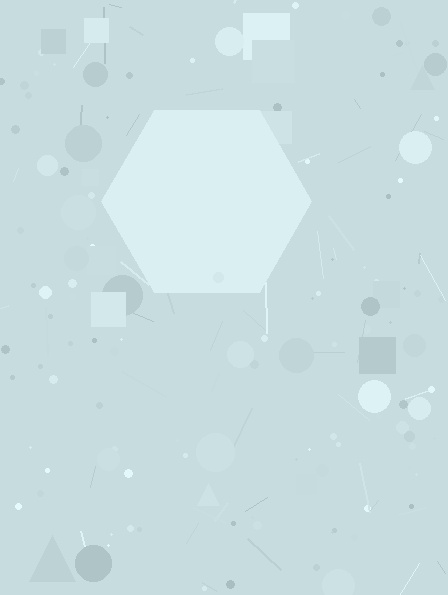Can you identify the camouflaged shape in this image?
The camouflaged shape is a hexagon.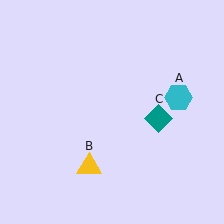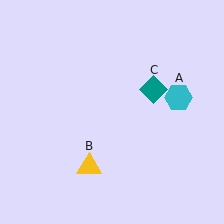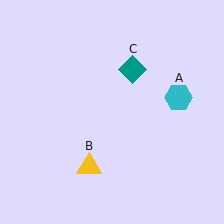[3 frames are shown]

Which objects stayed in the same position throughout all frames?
Cyan hexagon (object A) and yellow triangle (object B) remained stationary.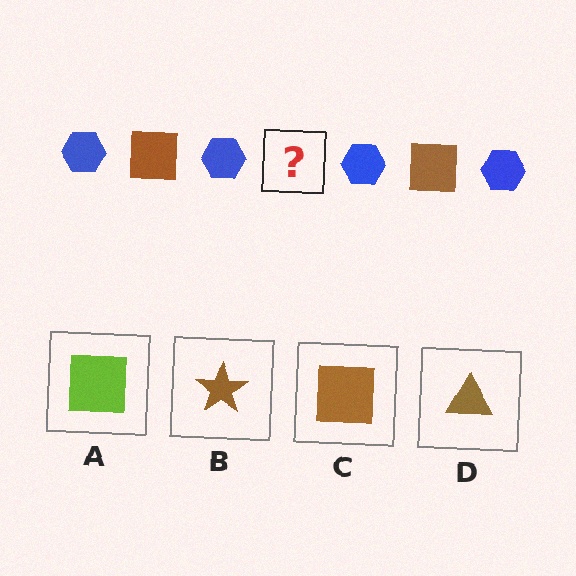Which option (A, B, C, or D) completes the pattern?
C.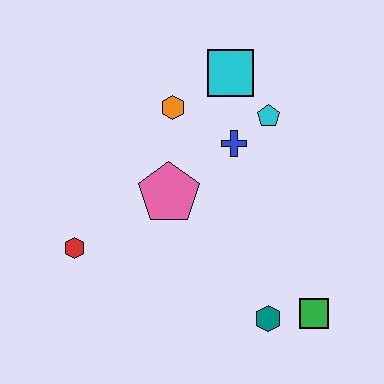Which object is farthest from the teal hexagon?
The cyan square is farthest from the teal hexagon.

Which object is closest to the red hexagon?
The pink pentagon is closest to the red hexagon.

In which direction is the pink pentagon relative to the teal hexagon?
The pink pentagon is above the teal hexagon.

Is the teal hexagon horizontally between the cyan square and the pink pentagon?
No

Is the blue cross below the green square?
No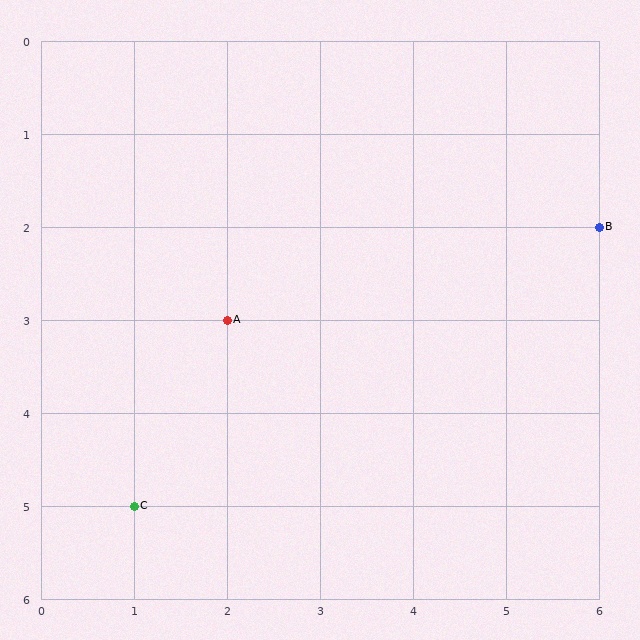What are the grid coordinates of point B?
Point B is at grid coordinates (6, 2).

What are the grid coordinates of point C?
Point C is at grid coordinates (1, 5).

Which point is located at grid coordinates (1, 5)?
Point C is at (1, 5).